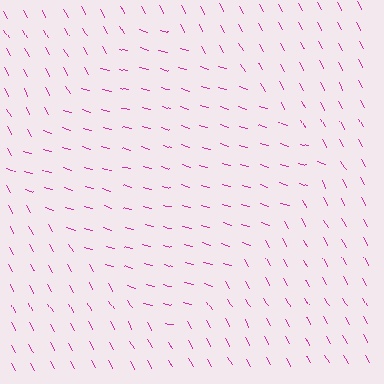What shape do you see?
I see a diamond.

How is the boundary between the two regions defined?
The boundary is defined purely by a change in line orientation (approximately 45 degrees difference). All lines are the same color and thickness.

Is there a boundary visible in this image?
Yes, there is a texture boundary formed by a change in line orientation.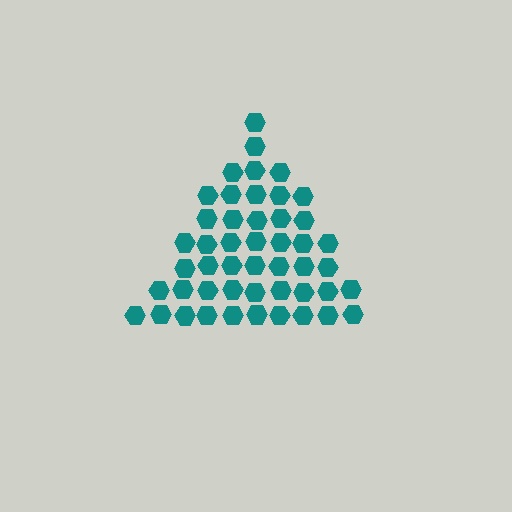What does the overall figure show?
The overall figure shows a triangle.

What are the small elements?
The small elements are hexagons.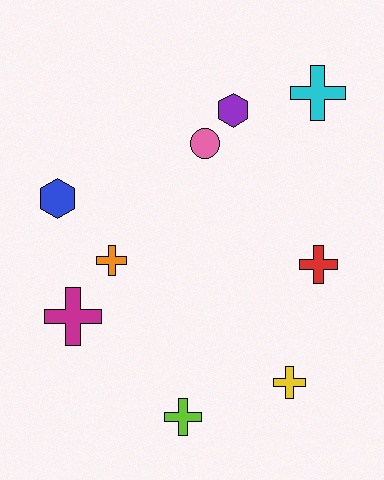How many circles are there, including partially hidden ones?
There is 1 circle.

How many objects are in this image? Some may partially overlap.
There are 9 objects.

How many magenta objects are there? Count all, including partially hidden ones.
There is 1 magenta object.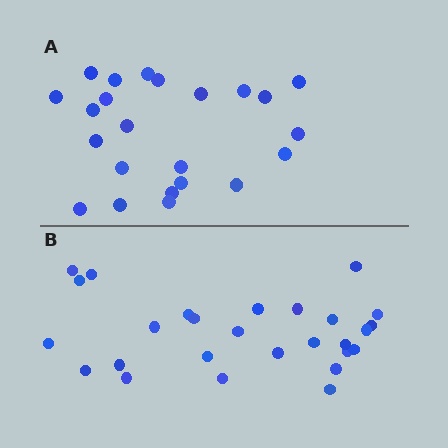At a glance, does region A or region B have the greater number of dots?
Region B (the bottom region) has more dots.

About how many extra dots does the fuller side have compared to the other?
Region B has about 4 more dots than region A.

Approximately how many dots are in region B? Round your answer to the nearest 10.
About 30 dots. (The exact count is 27, which rounds to 30.)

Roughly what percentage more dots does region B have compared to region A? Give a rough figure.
About 15% more.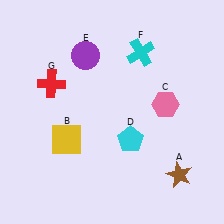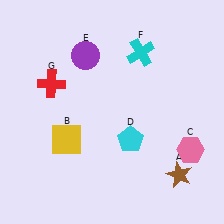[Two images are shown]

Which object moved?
The pink hexagon (C) moved down.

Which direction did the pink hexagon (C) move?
The pink hexagon (C) moved down.